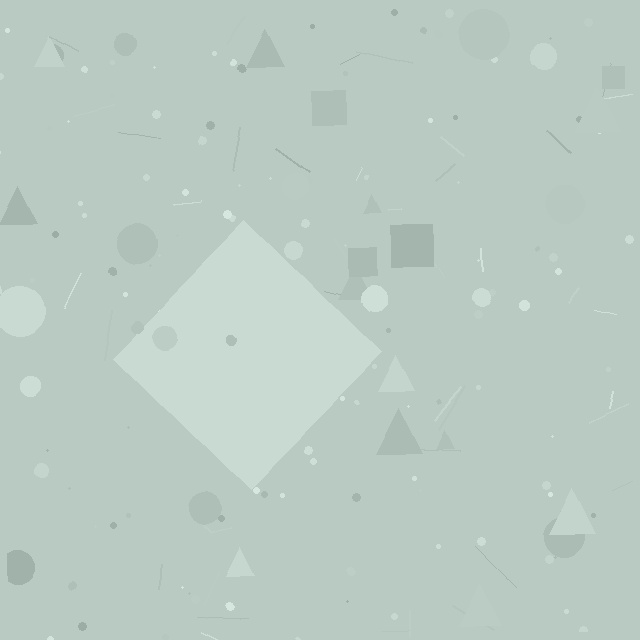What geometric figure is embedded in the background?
A diamond is embedded in the background.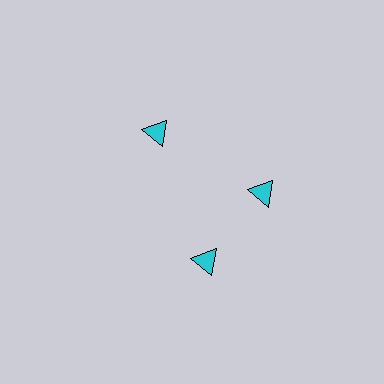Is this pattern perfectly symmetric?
No. The 3 cyan triangles are arranged in a ring, but one element near the 7 o'clock position is rotated out of alignment along the ring, breaking the 3-fold rotational symmetry.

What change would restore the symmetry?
The symmetry would be restored by rotating it back into even spacing with its neighbors so that all 3 triangles sit at equal angles and equal distance from the center.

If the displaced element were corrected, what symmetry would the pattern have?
It would have 3-fold rotational symmetry — the pattern would map onto itself every 120 degrees.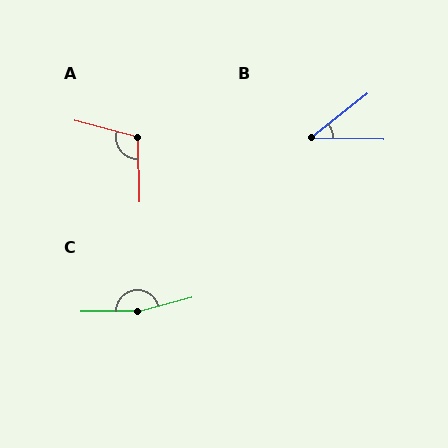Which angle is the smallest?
B, at approximately 40 degrees.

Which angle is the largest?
C, at approximately 166 degrees.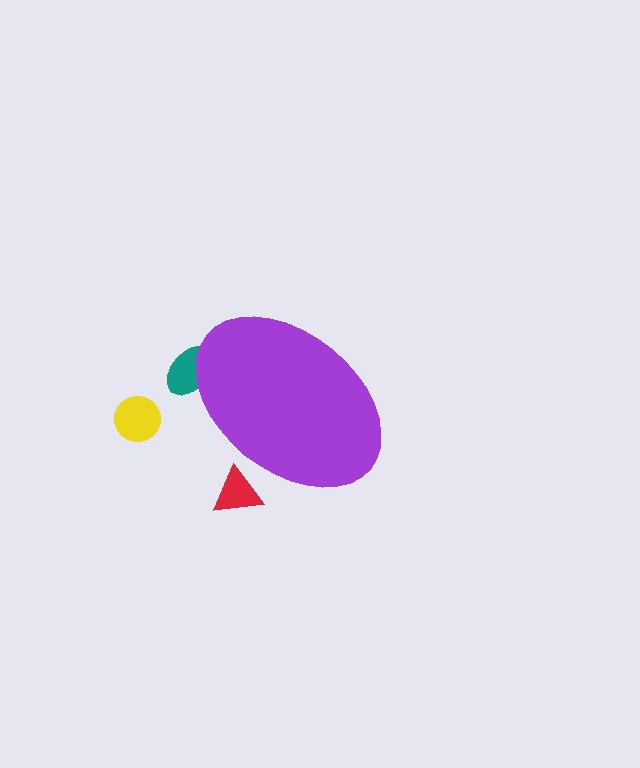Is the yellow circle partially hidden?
No, the yellow circle is fully visible.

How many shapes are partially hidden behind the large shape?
2 shapes are partially hidden.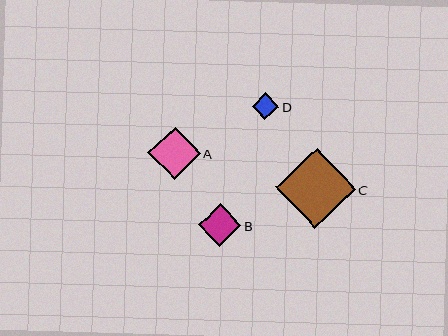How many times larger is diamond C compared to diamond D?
Diamond C is approximately 3.0 times the size of diamond D.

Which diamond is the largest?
Diamond C is the largest with a size of approximately 80 pixels.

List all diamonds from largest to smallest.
From largest to smallest: C, A, B, D.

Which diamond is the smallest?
Diamond D is the smallest with a size of approximately 27 pixels.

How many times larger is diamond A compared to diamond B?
Diamond A is approximately 1.2 times the size of diamond B.